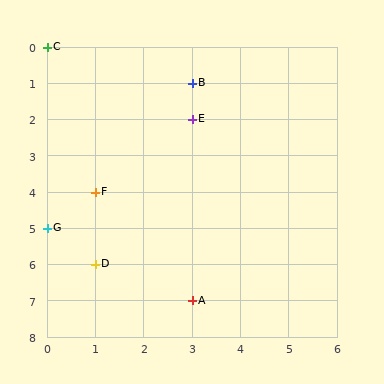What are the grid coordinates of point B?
Point B is at grid coordinates (3, 1).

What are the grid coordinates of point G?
Point G is at grid coordinates (0, 5).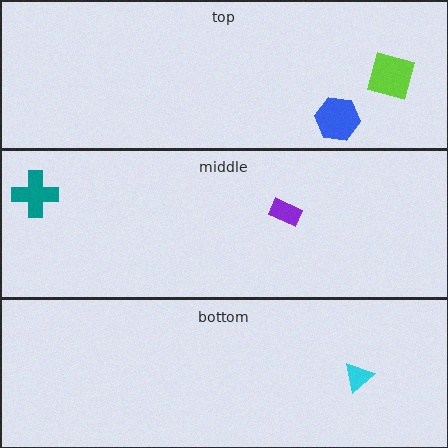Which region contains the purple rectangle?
The middle region.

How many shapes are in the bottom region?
1.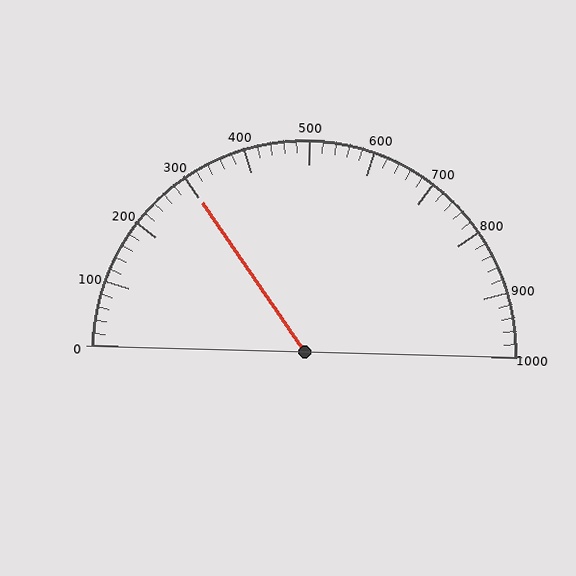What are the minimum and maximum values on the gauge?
The gauge ranges from 0 to 1000.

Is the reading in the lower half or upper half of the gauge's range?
The reading is in the lower half of the range (0 to 1000).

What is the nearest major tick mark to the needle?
The nearest major tick mark is 300.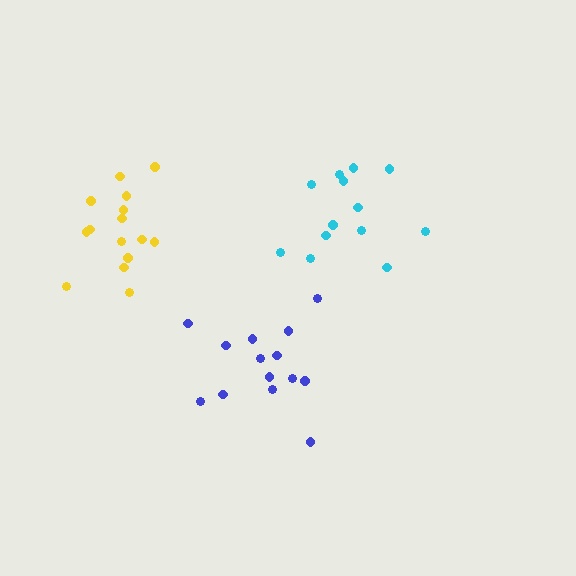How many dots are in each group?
Group 1: 13 dots, Group 2: 15 dots, Group 3: 14 dots (42 total).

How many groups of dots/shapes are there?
There are 3 groups.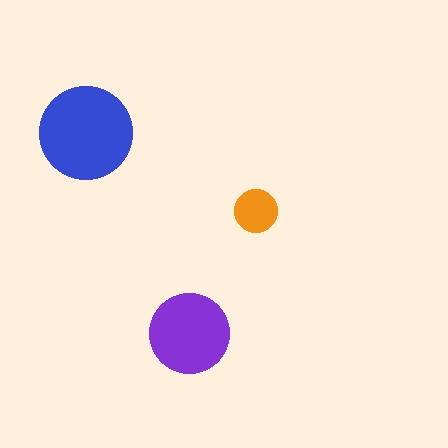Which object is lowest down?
The purple circle is bottommost.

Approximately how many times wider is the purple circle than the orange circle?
About 2 times wider.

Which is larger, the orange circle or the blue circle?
The blue one.